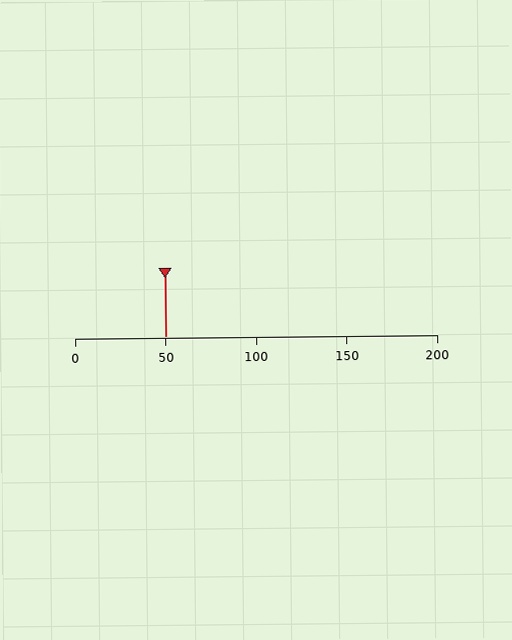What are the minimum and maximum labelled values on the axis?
The axis runs from 0 to 200.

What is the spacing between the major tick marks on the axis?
The major ticks are spaced 50 apart.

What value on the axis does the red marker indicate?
The marker indicates approximately 50.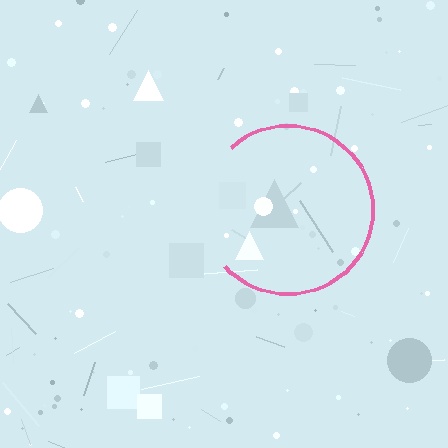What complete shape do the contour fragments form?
The contour fragments form a circle.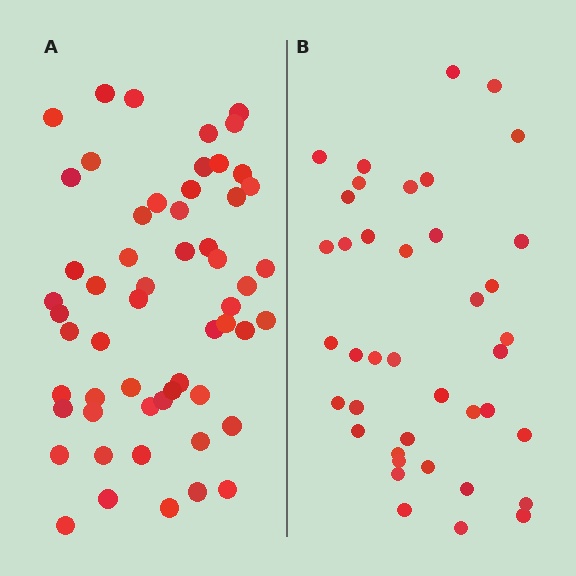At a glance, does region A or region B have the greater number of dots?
Region A (the left region) has more dots.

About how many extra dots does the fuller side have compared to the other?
Region A has approximately 15 more dots than region B.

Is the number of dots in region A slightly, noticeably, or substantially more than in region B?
Region A has noticeably more, but not dramatically so. The ratio is roughly 1.4 to 1.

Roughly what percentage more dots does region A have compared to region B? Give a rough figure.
About 40% more.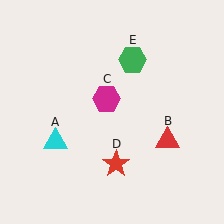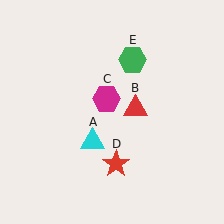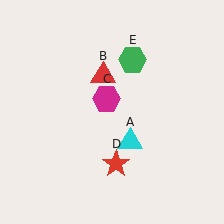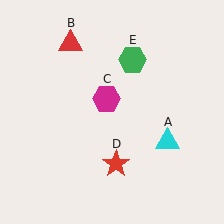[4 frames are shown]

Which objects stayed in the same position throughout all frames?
Magenta hexagon (object C) and red star (object D) and green hexagon (object E) remained stationary.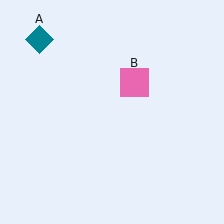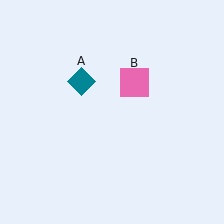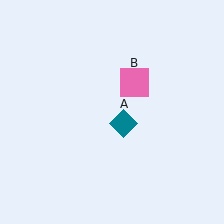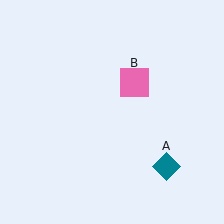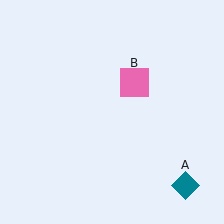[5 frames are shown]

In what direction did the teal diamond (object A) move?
The teal diamond (object A) moved down and to the right.